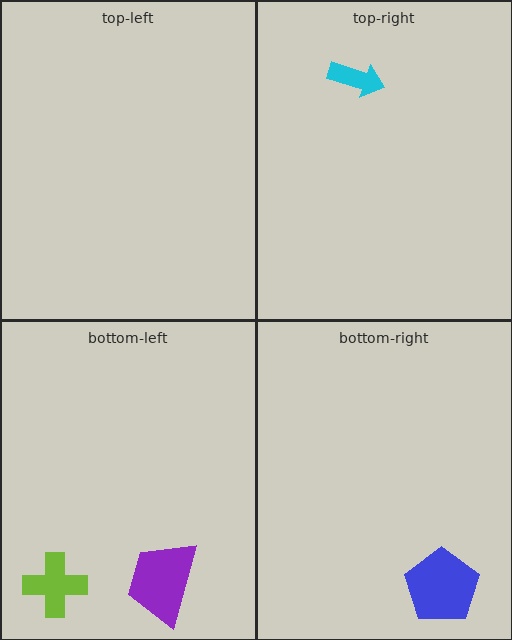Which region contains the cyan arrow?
The top-right region.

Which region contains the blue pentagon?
The bottom-right region.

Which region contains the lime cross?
The bottom-left region.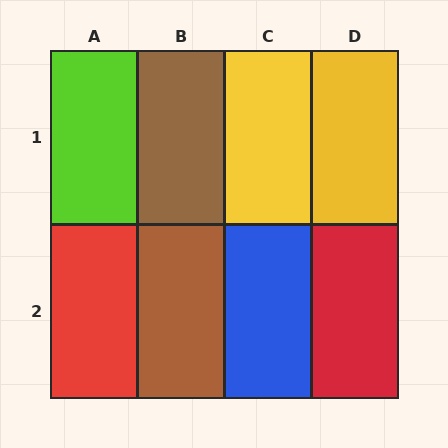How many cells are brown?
2 cells are brown.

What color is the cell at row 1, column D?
Yellow.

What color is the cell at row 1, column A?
Lime.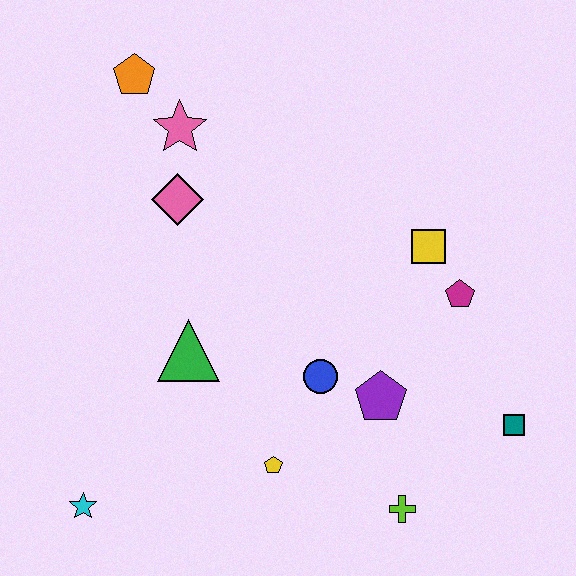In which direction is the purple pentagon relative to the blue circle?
The purple pentagon is to the right of the blue circle.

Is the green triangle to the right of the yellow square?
No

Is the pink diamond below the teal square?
No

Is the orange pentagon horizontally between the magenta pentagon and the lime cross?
No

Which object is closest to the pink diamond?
The pink star is closest to the pink diamond.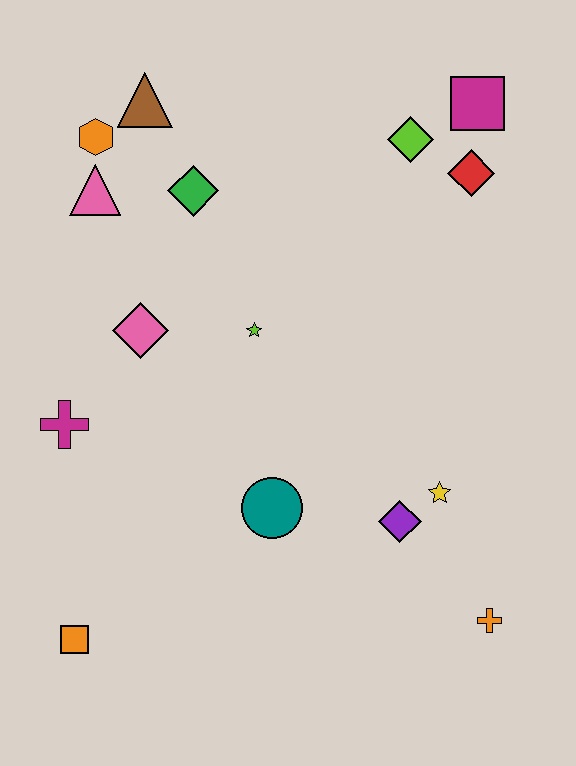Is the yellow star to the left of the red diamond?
Yes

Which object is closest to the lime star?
The pink diamond is closest to the lime star.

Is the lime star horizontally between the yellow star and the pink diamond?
Yes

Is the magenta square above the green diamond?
Yes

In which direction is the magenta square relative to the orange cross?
The magenta square is above the orange cross.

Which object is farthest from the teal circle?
The magenta square is farthest from the teal circle.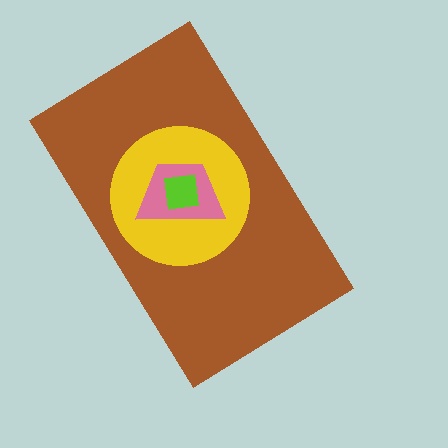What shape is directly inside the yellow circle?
The pink trapezoid.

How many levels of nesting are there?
4.